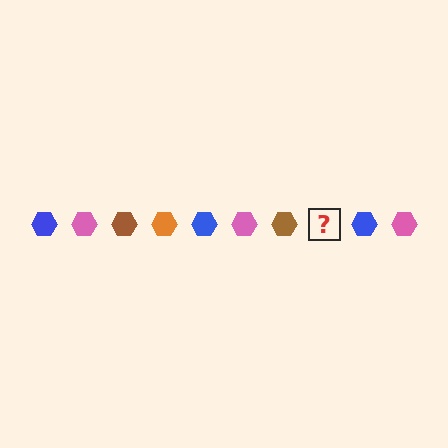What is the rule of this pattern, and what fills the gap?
The rule is that the pattern cycles through blue, pink, brown, orange hexagons. The gap should be filled with an orange hexagon.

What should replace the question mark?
The question mark should be replaced with an orange hexagon.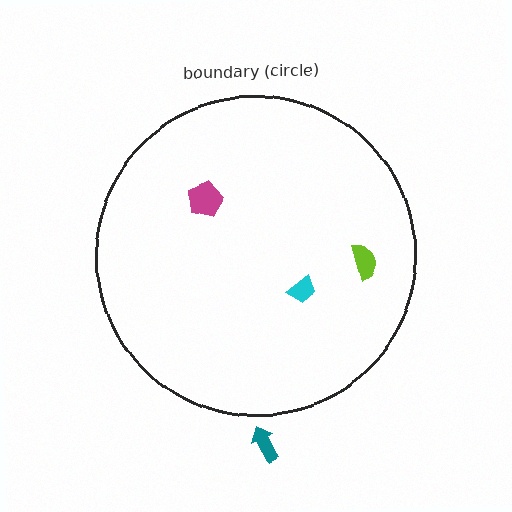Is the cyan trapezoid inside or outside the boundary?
Inside.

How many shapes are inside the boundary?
3 inside, 1 outside.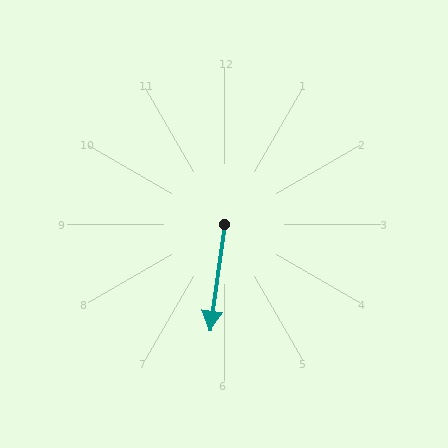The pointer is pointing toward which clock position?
Roughly 6 o'clock.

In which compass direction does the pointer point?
South.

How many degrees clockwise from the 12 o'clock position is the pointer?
Approximately 188 degrees.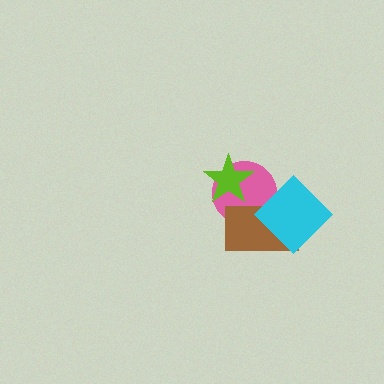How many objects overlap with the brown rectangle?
2 objects overlap with the brown rectangle.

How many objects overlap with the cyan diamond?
2 objects overlap with the cyan diamond.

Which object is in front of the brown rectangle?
The cyan diamond is in front of the brown rectangle.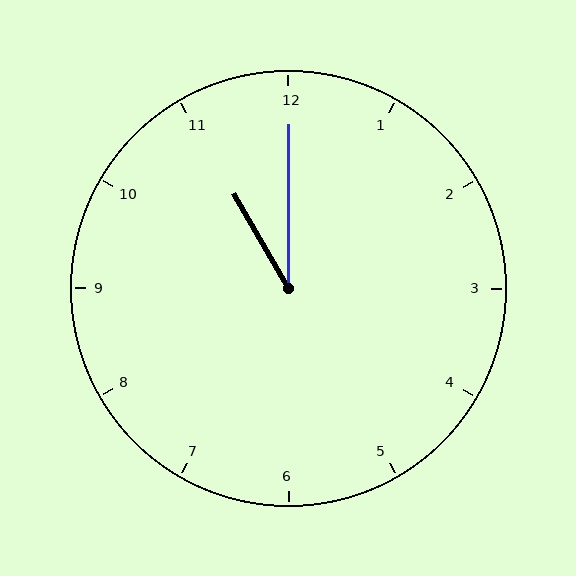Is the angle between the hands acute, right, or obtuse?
It is acute.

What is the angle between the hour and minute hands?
Approximately 30 degrees.